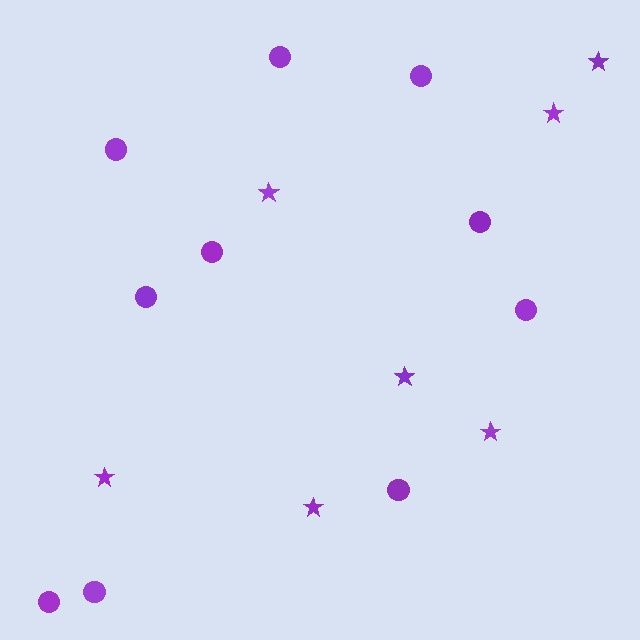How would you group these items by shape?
There are 2 groups: one group of stars (7) and one group of circles (10).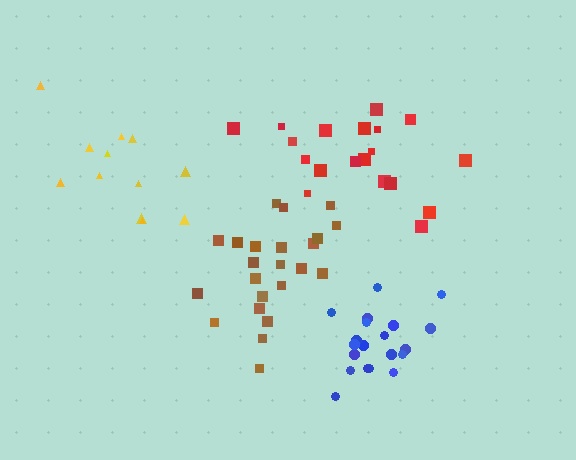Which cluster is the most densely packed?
Blue.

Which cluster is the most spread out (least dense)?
Yellow.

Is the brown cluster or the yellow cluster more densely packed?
Brown.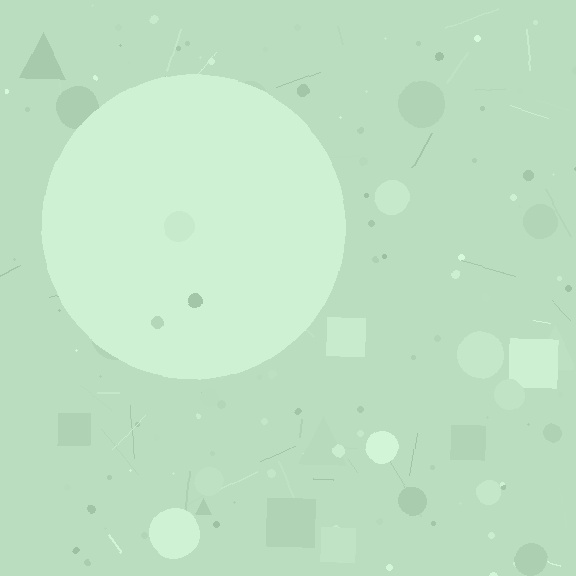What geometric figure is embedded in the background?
A circle is embedded in the background.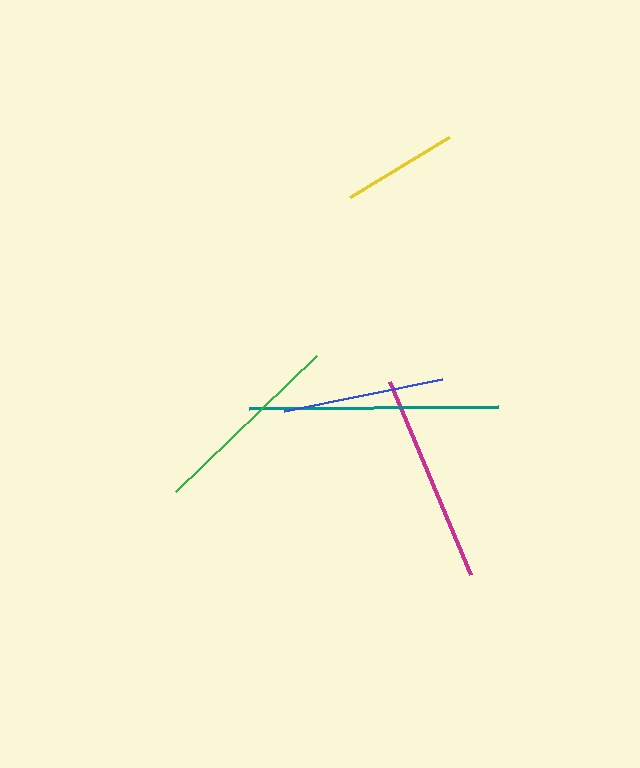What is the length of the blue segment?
The blue segment is approximately 162 pixels long.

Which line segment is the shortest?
The yellow line is the shortest at approximately 116 pixels.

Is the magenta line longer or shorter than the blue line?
The magenta line is longer than the blue line.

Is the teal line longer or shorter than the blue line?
The teal line is longer than the blue line.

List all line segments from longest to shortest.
From longest to shortest: teal, magenta, green, blue, yellow.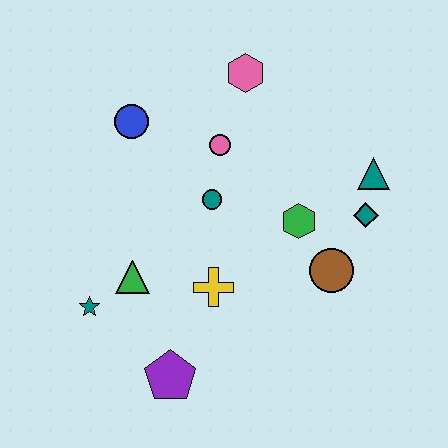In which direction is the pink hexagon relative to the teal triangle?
The pink hexagon is to the left of the teal triangle.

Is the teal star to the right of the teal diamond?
No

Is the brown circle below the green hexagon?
Yes